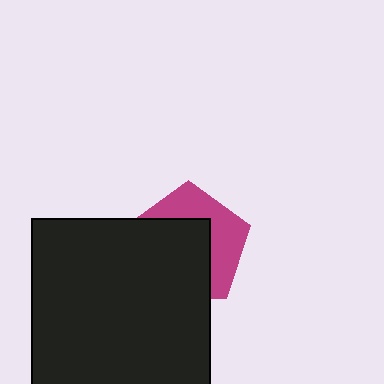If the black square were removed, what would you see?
You would see the complete magenta pentagon.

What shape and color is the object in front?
The object in front is a black square.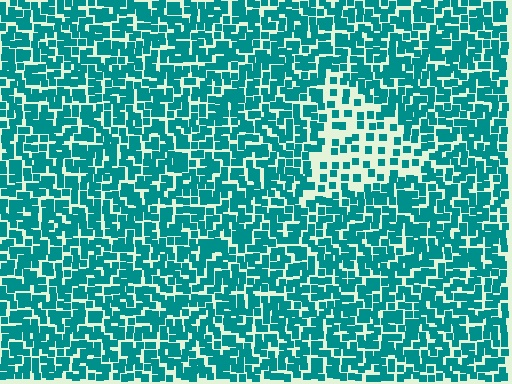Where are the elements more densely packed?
The elements are more densely packed outside the triangle boundary.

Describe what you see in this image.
The image contains small teal elements arranged at two different densities. A triangle-shaped region is visible where the elements are less densely packed than the surrounding area.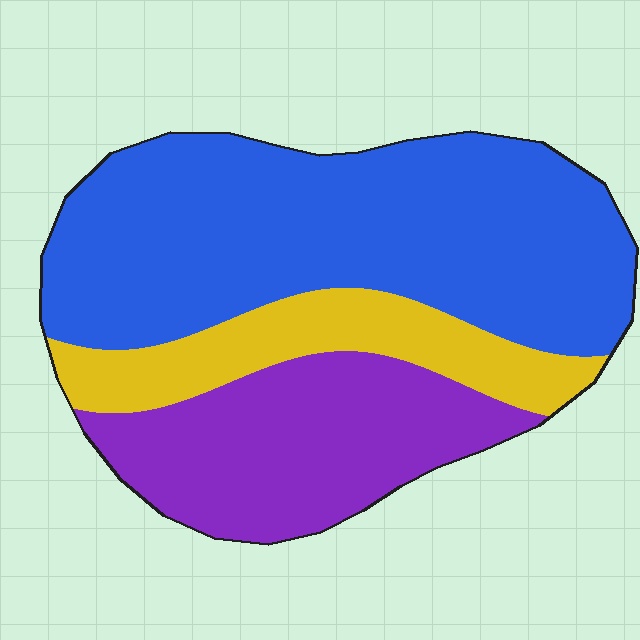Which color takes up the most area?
Blue, at roughly 55%.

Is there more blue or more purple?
Blue.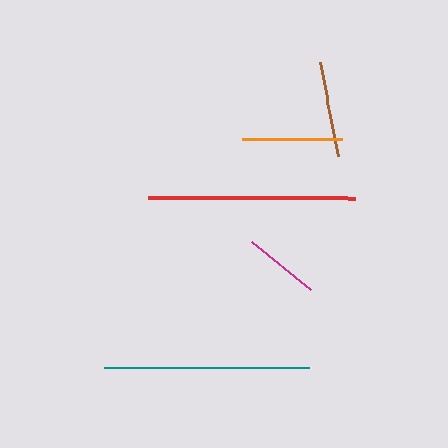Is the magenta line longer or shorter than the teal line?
The teal line is longer than the magenta line.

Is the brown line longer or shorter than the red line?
The red line is longer than the brown line.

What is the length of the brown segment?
The brown segment is approximately 97 pixels long.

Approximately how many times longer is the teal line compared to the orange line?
The teal line is approximately 2.1 times the length of the orange line.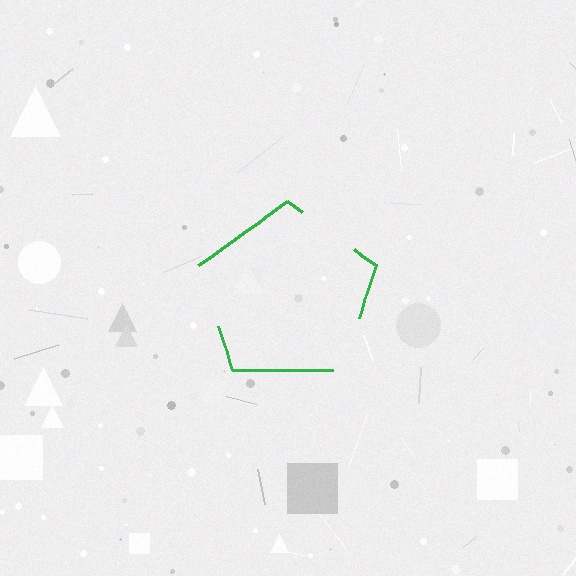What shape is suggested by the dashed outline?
The dashed outline suggests a pentagon.